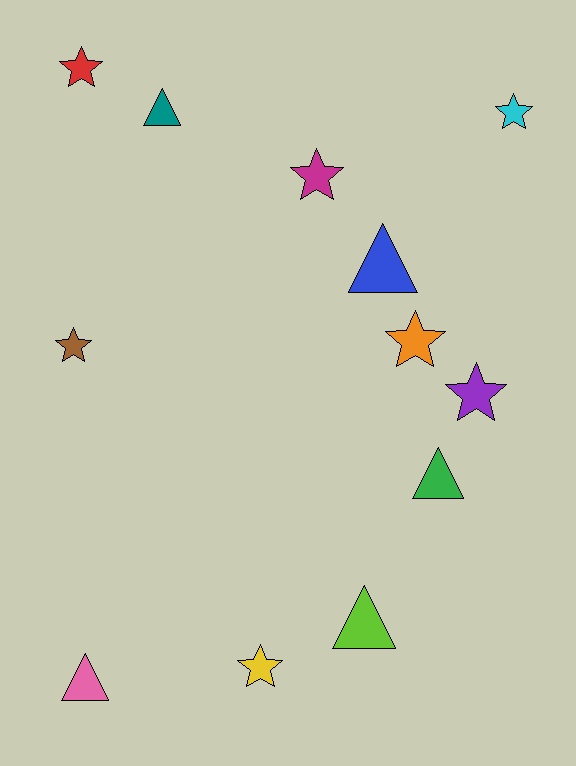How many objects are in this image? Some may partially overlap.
There are 12 objects.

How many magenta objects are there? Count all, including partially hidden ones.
There is 1 magenta object.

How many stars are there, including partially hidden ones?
There are 7 stars.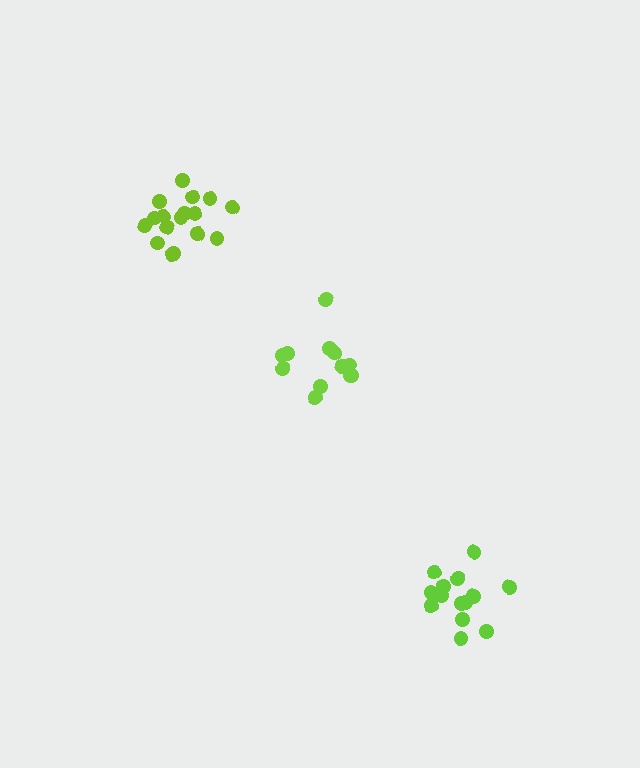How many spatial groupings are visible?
There are 3 spatial groupings.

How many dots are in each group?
Group 1: 14 dots, Group 2: 12 dots, Group 3: 17 dots (43 total).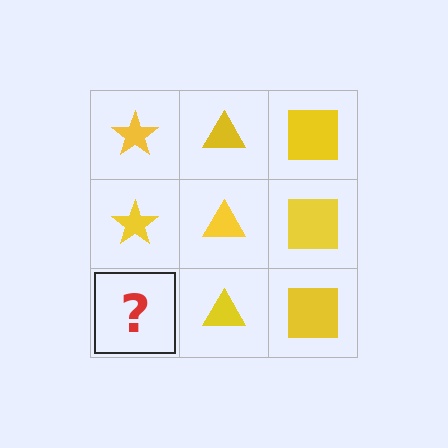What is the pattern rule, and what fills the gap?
The rule is that each column has a consistent shape. The gap should be filled with a yellow star.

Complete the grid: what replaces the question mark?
The question mark should be replaced with a yellow star.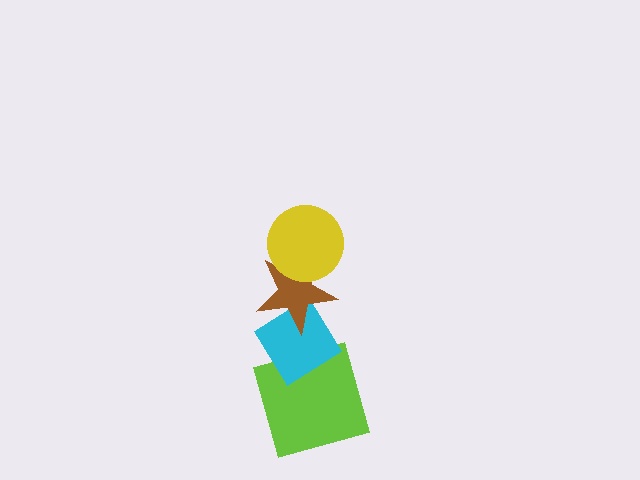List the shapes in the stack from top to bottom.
From top to bottom: the yellow circle, the brown star, the cyan diamond, the lime square.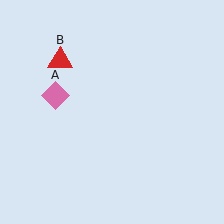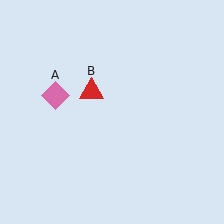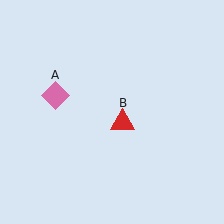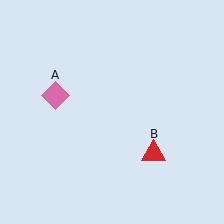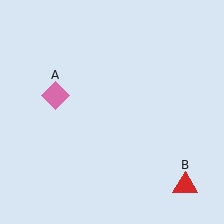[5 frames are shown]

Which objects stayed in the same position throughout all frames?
Pink diamond (object A) remained stationary.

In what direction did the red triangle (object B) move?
The red triangle (object B) moved down and to the right.